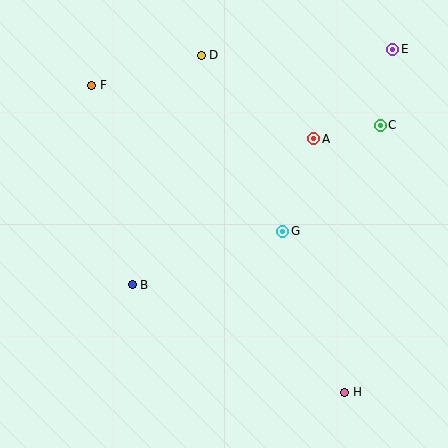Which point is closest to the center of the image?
Point G at (283, 231) is closest to the center.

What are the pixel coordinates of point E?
Point E is at (393, 49).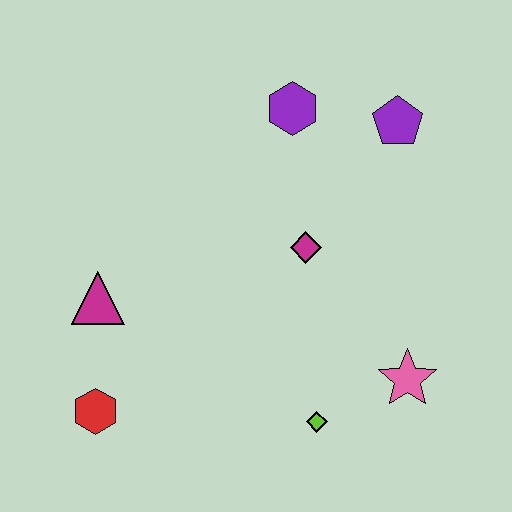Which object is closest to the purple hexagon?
The purple pentagon is closest to the purple hexagon.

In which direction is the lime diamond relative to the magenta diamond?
The lime diamond is below the magenta diamond.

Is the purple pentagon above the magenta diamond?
Yes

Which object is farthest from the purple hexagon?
The red hexagon is farthest from the purple hexagon.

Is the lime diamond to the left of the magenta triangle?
No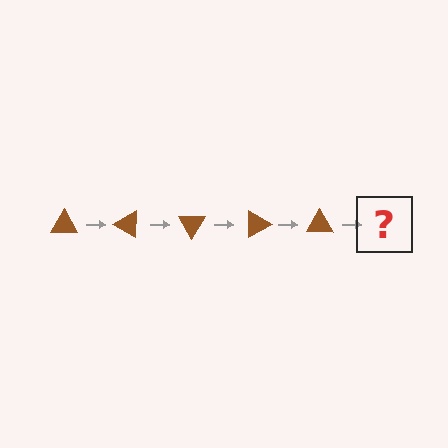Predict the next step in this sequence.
The next step is a brown triangle rotated 150 degrees.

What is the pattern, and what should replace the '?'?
The pattern is that the triangle rotates 30 degrees each step. The '?' should be a brown triangle rotated 150 degrees.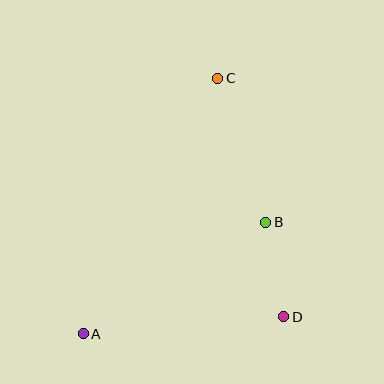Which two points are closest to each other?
Points B and D are closest to each other.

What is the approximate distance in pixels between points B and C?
The distance between B and C is approximately 152 pixels.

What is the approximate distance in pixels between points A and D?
The distance between A and D is approximately 201 pixels.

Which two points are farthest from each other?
Points A and C are farthest from each other.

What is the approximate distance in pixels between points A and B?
The distance between A and B is approximately 214 pixels.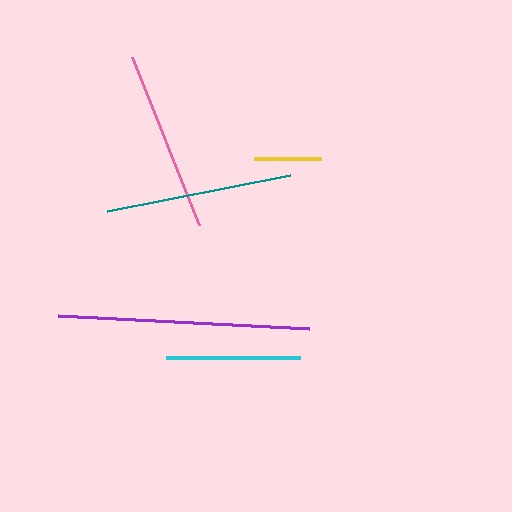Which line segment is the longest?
The purple line is the longest at approximately 251 pixels.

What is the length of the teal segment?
The teal segment is approximately 186 pixels long.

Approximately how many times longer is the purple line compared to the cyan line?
The purple line is approximately 1.9 times the length of the cyan line.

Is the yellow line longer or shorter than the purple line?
The purple line is longer than the yellow line.